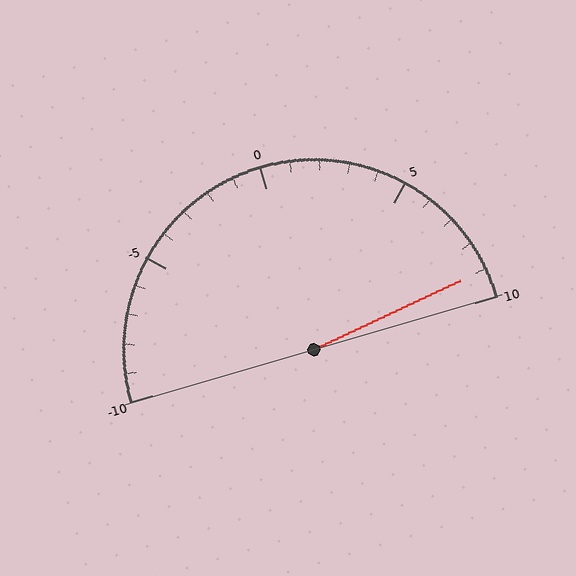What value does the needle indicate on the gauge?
The needle indicates approximately 9.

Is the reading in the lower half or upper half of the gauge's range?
The reading is in the upper half of the range (-10 to 10).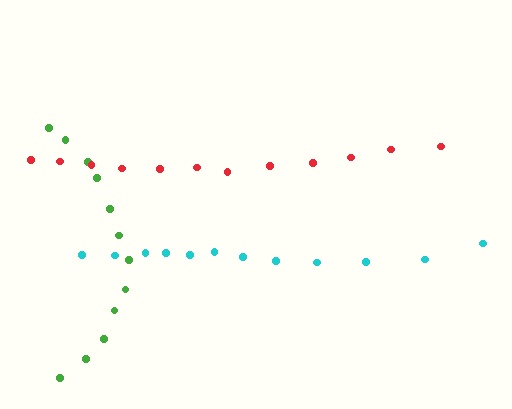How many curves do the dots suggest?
There are 3 distinct paths.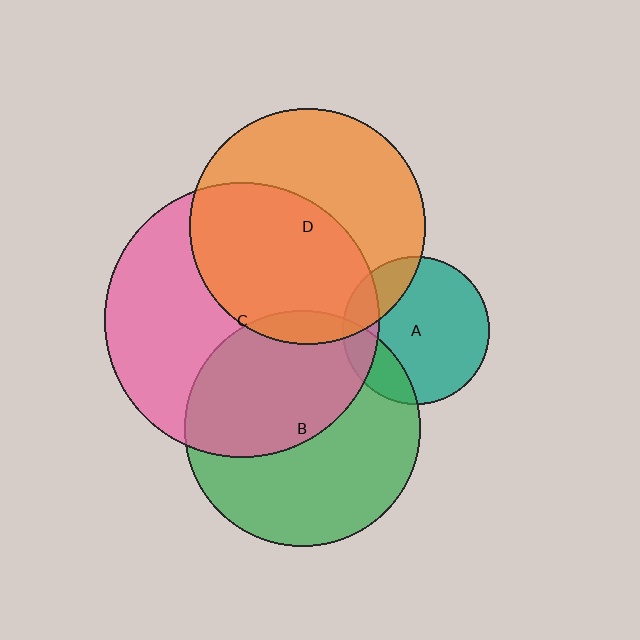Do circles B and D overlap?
Yes.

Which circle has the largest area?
Circle C (pink).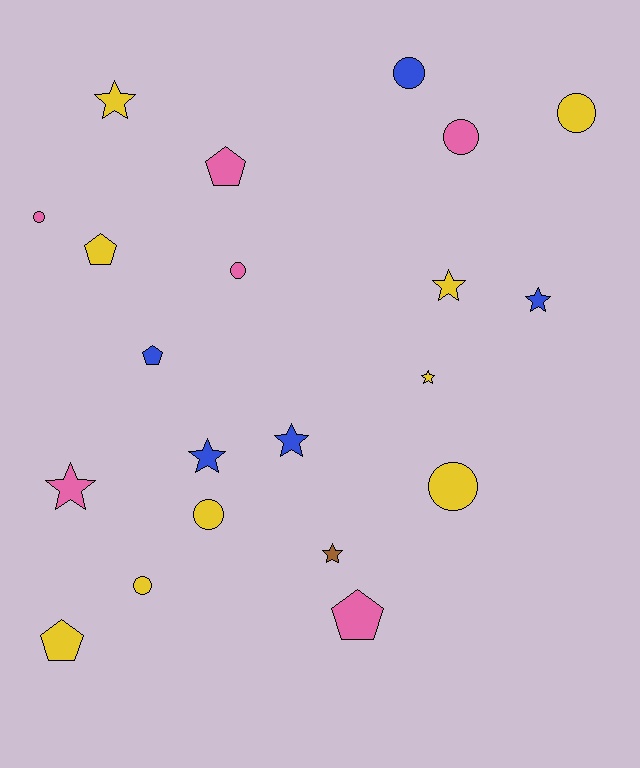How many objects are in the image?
There are 21 objects.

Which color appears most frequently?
Yellow, with 9 objects.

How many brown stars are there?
There is 1 brown star.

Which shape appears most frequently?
Star, with 8 objects.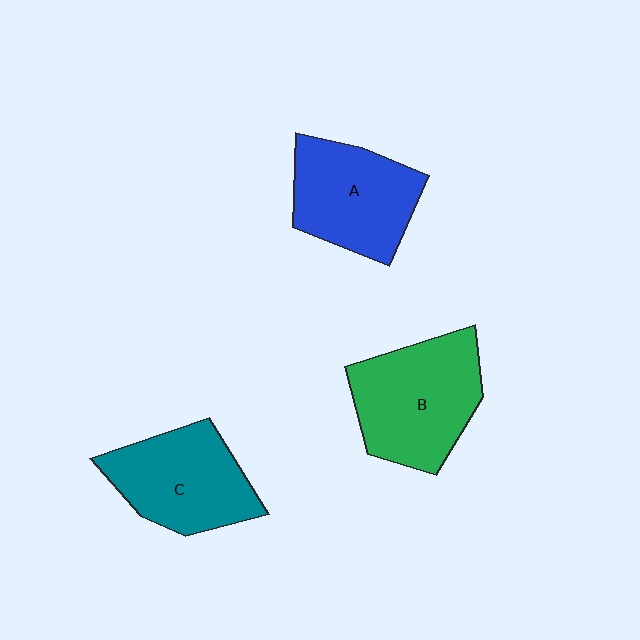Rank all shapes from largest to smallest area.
From largest to smallest: B (green), C (teal), A (blue).